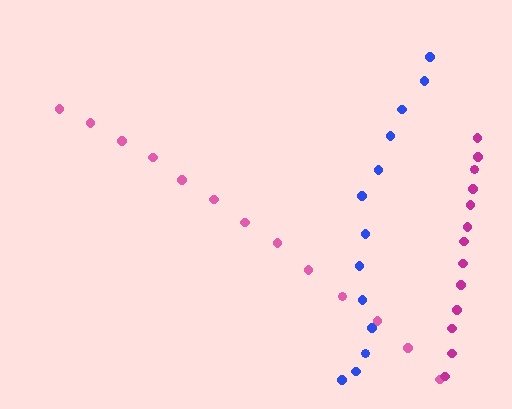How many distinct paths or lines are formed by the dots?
There are 3 distinct paths.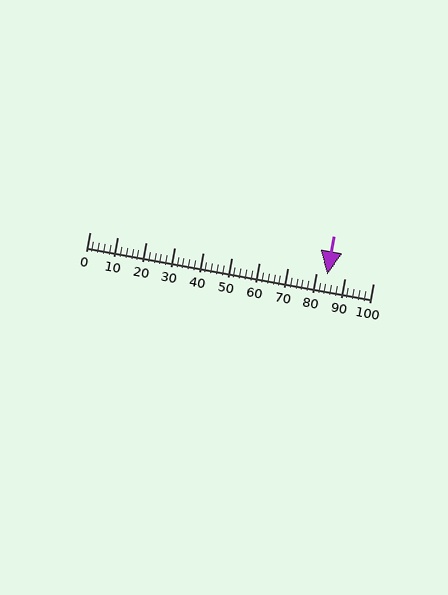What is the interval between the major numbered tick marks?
The major tick marks are spaced 10 units apart.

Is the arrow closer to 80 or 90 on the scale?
The arrow is closer to 80.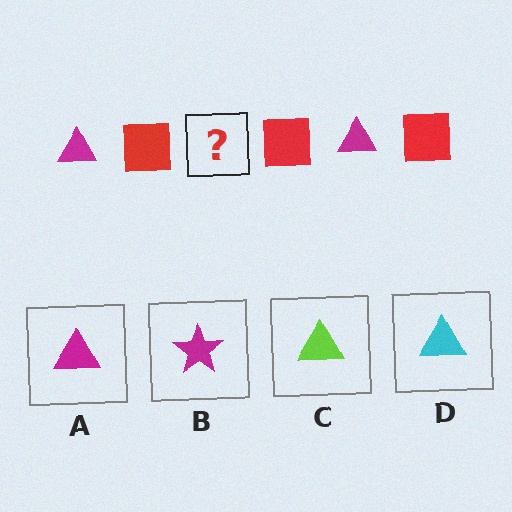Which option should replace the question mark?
Option A.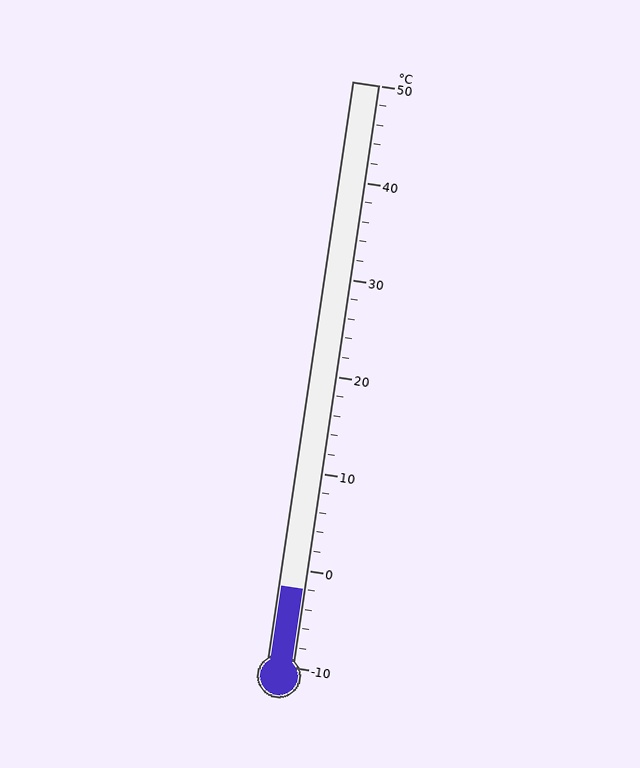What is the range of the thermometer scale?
The thermometer scale ranges from -10°C to 50°C.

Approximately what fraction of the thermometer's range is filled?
The thermometer is filled to approximately 15% of its range.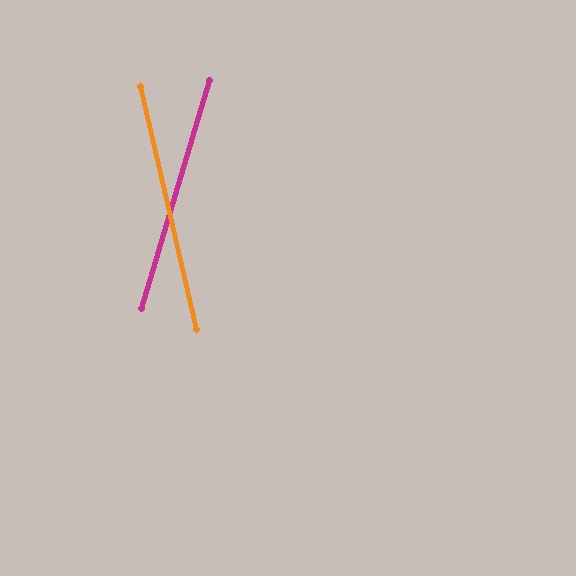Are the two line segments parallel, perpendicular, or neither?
Neither parallel nor perpendicular — they differ by about 30°.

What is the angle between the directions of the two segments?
Approximately 30 degrees.